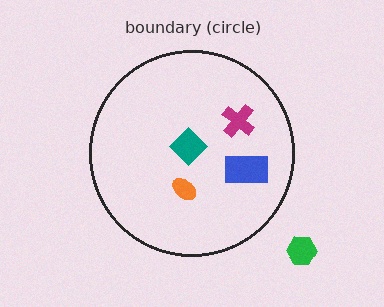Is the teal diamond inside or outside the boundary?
Inside.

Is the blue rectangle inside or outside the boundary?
Inside.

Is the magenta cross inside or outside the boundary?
Inside.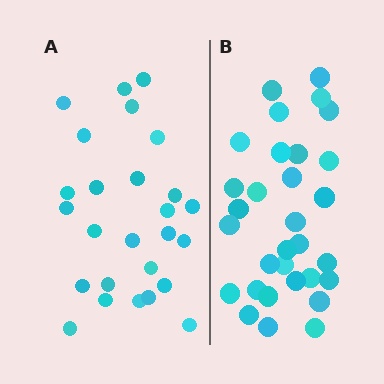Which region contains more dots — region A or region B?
Region B (the right region) has more dots.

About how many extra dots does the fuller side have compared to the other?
Region B has about 5 more dots than region A.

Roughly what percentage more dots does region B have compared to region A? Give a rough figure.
About 20% more.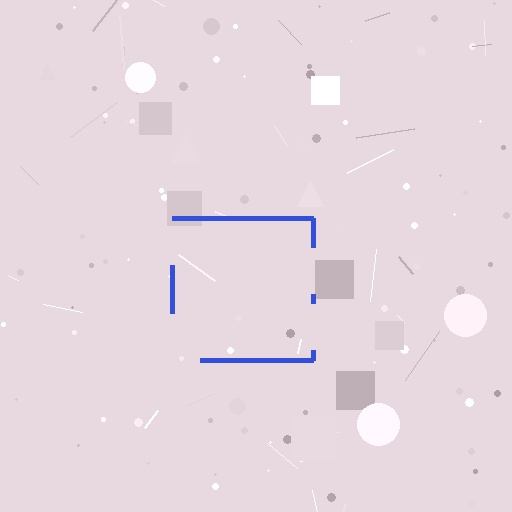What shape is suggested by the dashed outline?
The dashed outline suggests a square.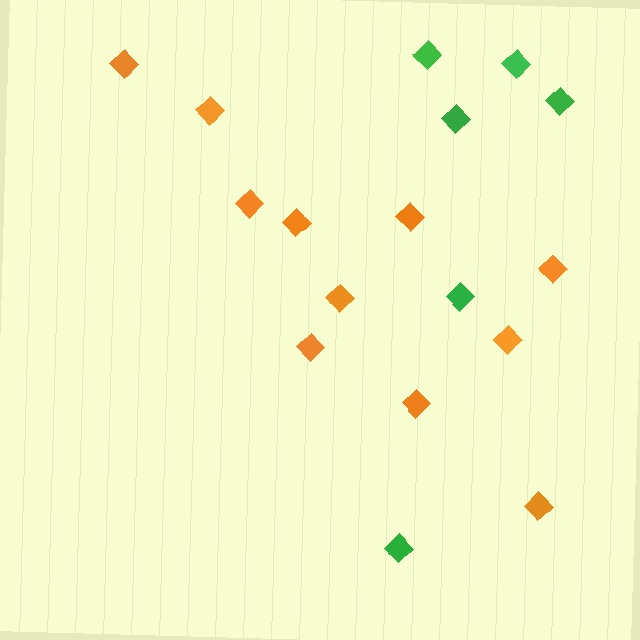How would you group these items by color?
There are 2 groups: one group of green diamonds (6) and one group of orange diamonds (11).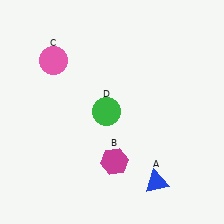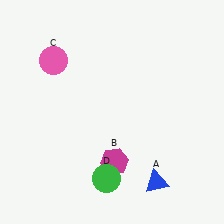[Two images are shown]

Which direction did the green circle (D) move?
The green circle (D) moved down.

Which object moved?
The green circle (D) moved down.